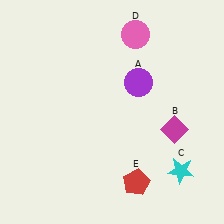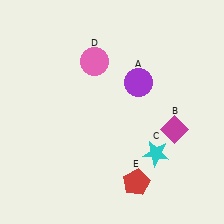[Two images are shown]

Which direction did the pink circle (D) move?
The pink circle (D) moved left.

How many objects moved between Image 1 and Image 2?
2 objects moved between the two images.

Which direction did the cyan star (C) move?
The cyan star (C) moved left.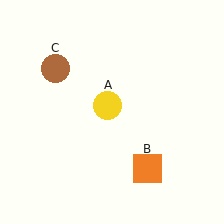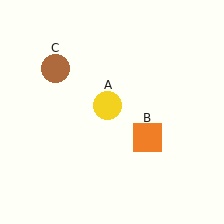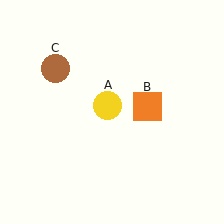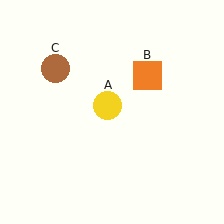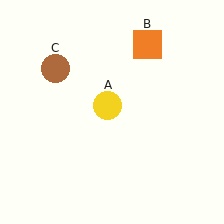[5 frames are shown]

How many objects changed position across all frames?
1 object changed position: orange square (object B).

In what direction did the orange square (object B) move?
The orange square (object B) moved up.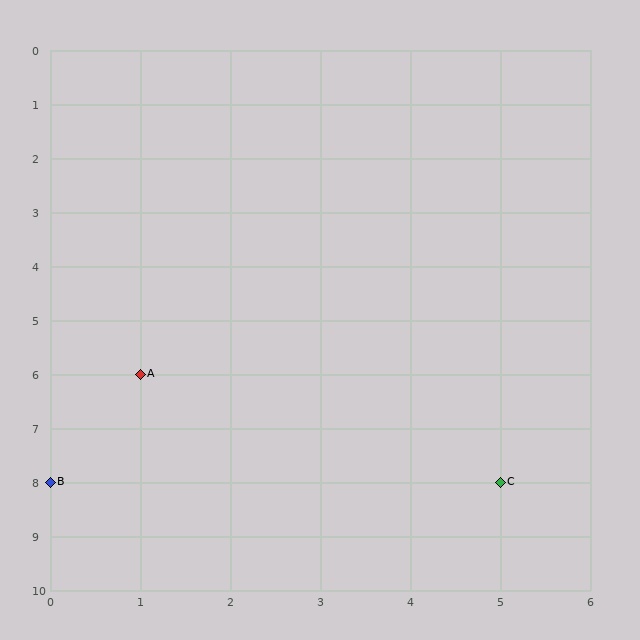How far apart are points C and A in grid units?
Points C and A are 4 columns and 2 rows apart (about 4.5 grid units diagonally).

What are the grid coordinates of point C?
Point C is at grid coordinates (5, 8).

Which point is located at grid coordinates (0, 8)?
Point B is at (0, 8).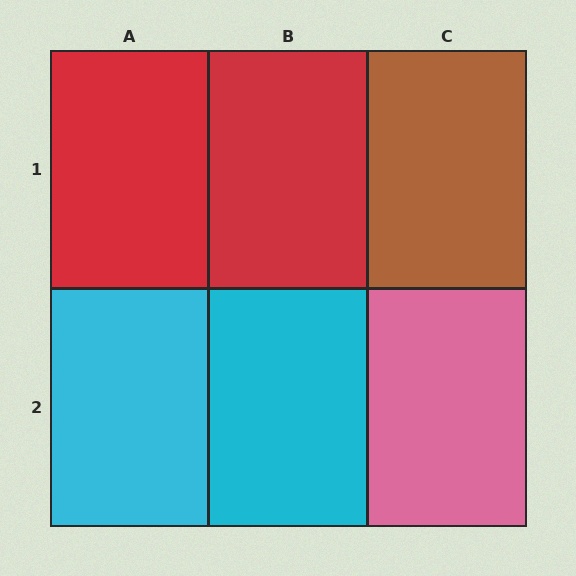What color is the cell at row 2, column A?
Cyan.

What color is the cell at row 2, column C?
Pink.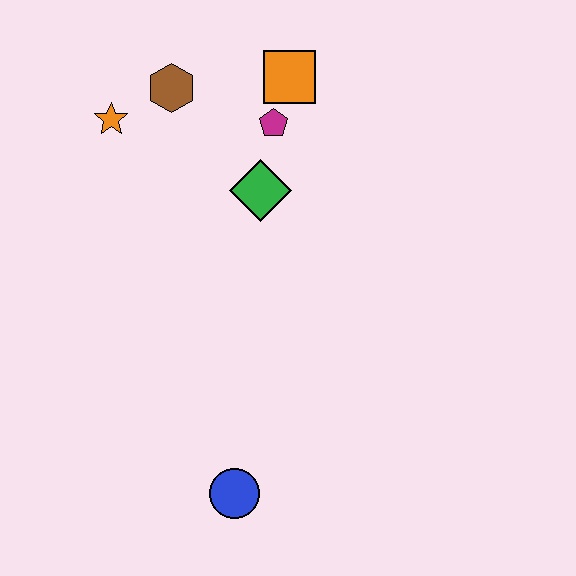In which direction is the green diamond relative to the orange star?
The green diamond is to the right of the orange star.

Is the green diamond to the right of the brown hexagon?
Yes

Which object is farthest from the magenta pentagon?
The blue circle is farthest from the magenta pentagon.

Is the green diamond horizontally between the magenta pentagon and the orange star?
Yes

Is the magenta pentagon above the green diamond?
Yes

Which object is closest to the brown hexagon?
The orange star is closest to the brown hexagon.